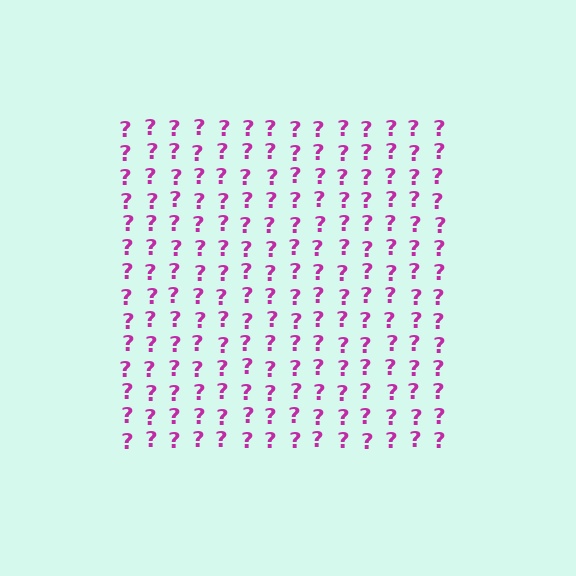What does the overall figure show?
The overall figure shows a square.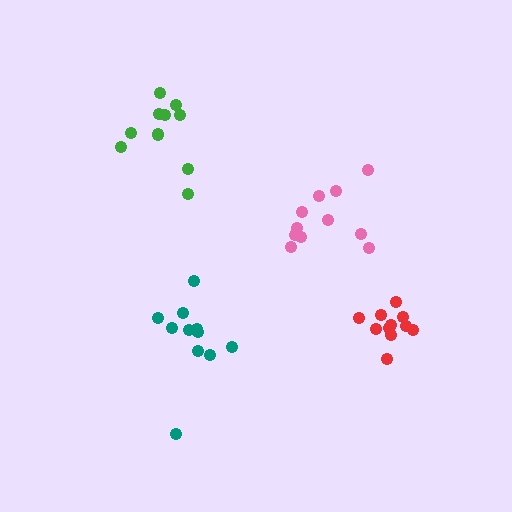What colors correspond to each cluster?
The clusters are colored: pink, red, teal, green.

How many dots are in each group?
Group 1: 11 dots, Group 2: 11 dots, Group 3: 11 dots, Group 4: 10 dots (43 total).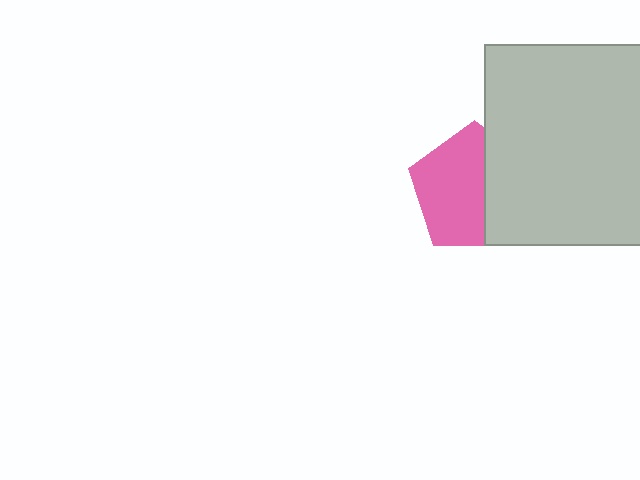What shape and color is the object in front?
The object in front is a light gray rectangle.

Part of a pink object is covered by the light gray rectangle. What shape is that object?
It is a pentagon.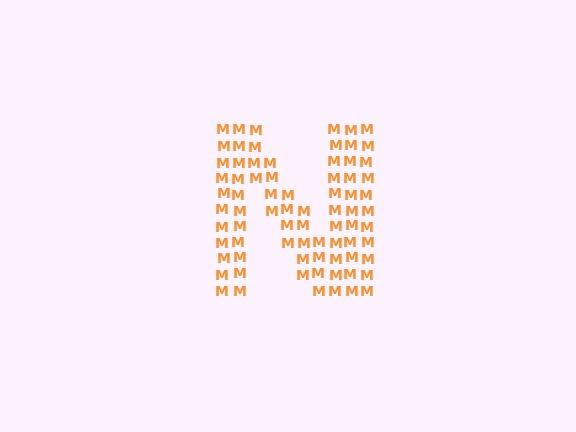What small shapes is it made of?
It is made of small letter M's.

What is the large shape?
The large shape is the letter N.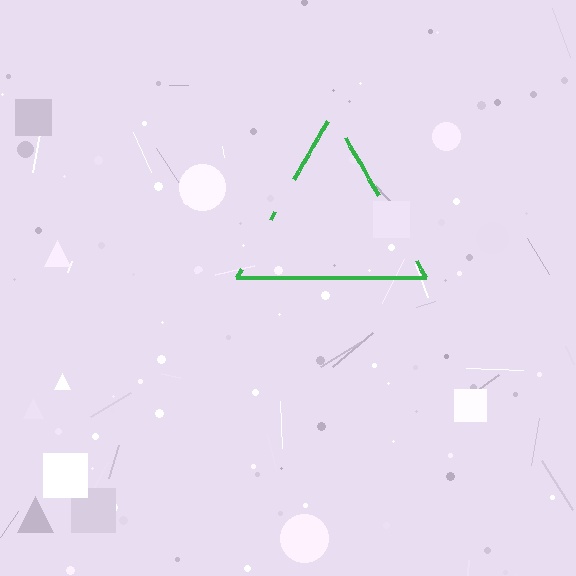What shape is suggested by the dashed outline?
The dashed outline suggests a triangle.